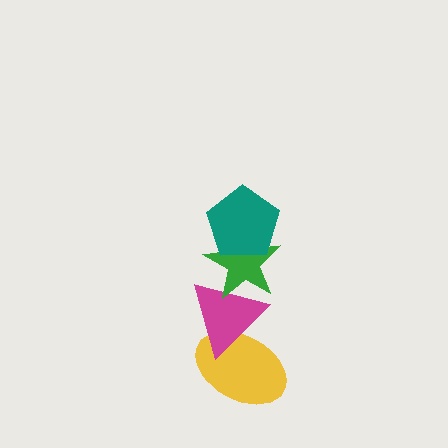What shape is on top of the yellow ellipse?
The magenta triangle is on top of the yellow ellipse.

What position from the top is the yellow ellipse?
The yellow ellipse is 4th from the top.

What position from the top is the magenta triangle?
The magenta triangle is 3rd from the top.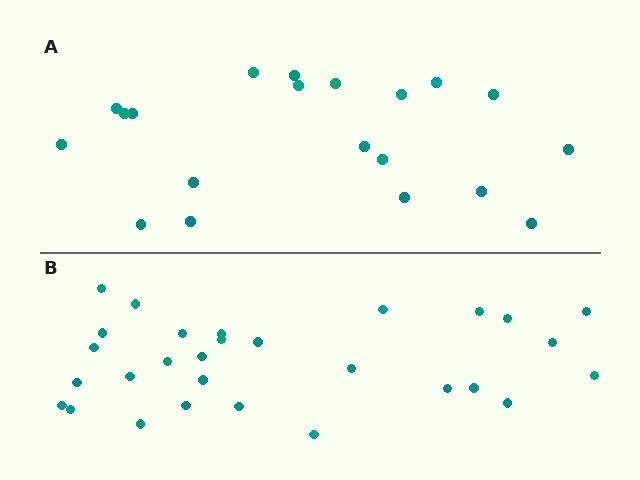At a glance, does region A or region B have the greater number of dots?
Region B (the bottom region) has more dots.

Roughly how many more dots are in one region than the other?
Region B has roughly 8 or so more dots than region A.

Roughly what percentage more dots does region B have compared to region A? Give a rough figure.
About 45% more.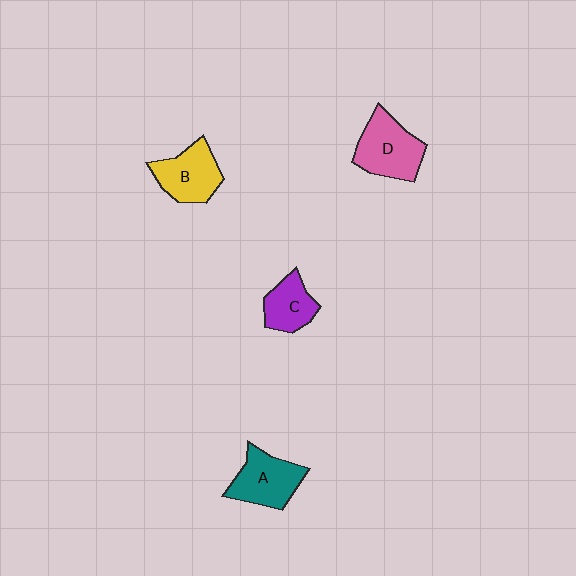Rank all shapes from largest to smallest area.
From largest to smallest: D (pink), A (teal), B (yellow), C (purple).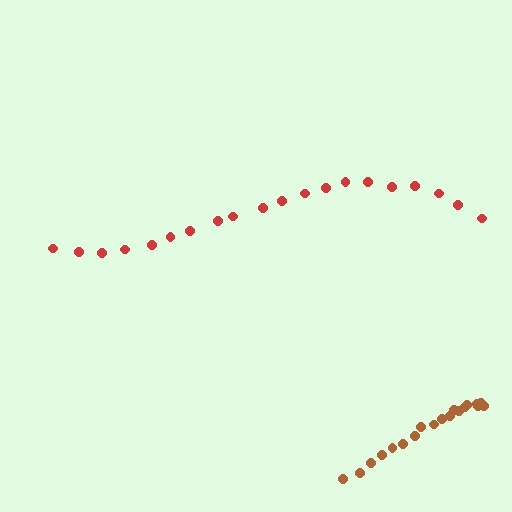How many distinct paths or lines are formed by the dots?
There are 2 distinct paths.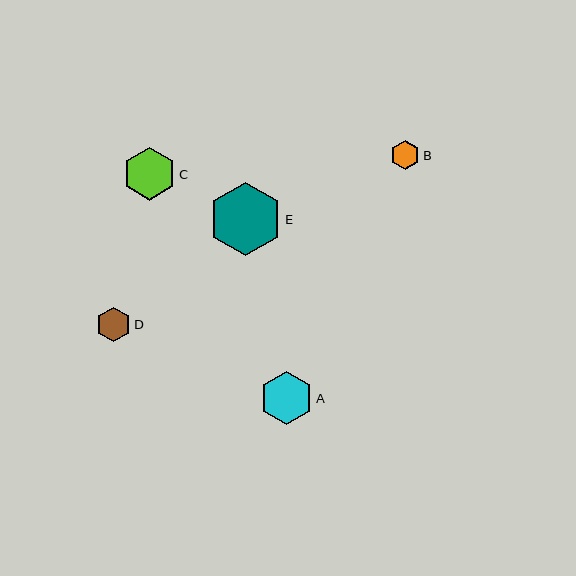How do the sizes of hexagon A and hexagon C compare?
Hexagon A and hexagon C are approximately the same size.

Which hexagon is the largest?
Hexagon E is the largest with a size of approximately 73 pixels.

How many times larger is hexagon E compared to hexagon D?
Hexagon E is approximately 2.1 times the size of hexagon D.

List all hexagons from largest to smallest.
From largest to smallest: E, A, C, D, B.